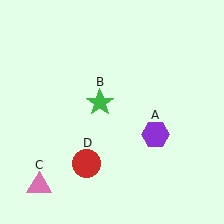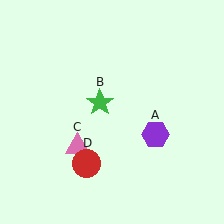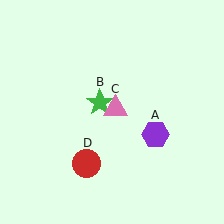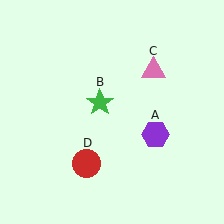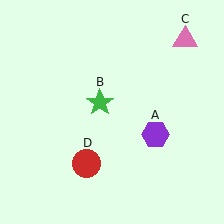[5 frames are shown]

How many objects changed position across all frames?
1 object changed position: pink triangle (object C).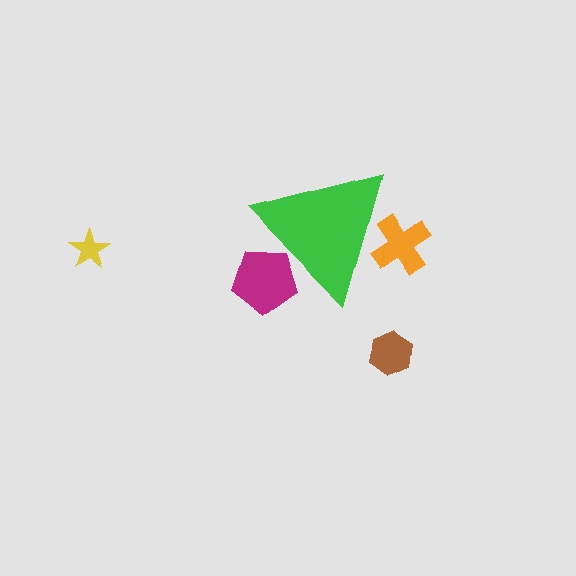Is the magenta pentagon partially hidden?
Yes, the magenta pentagon is partially hidden behind the green triangle.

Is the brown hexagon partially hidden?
No, the brown hexagon is fully visible.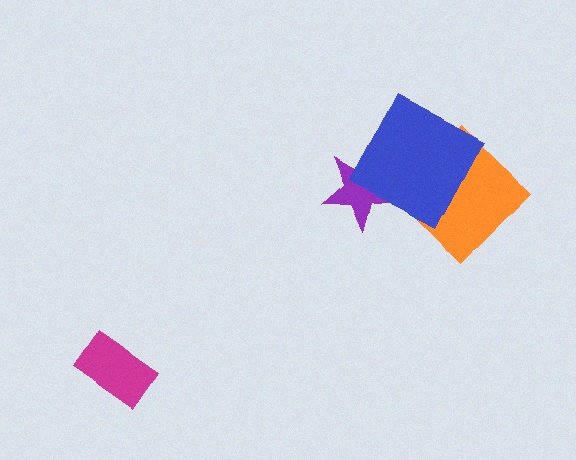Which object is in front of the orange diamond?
The blue square is in front of the orange diamond.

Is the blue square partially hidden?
No, no other shape covers it.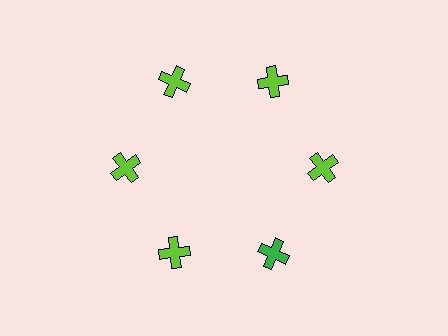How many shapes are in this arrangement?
There are 6 shapes arranged in a ring pattern.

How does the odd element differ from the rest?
It has a different color: green instead of lime.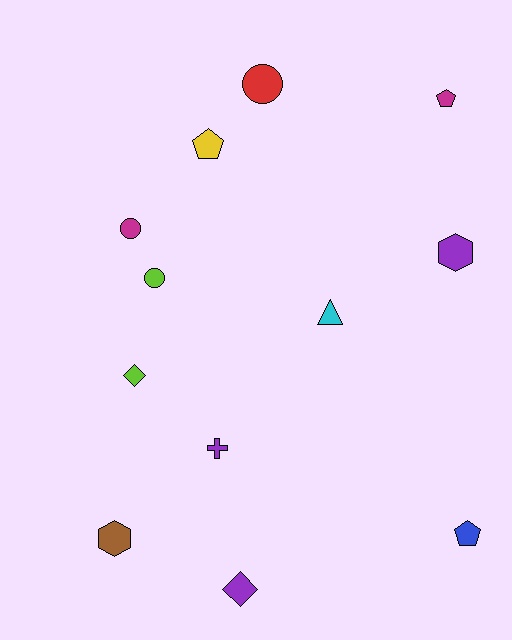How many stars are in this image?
There are no stars.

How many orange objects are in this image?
There are no orange objects.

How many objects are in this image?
There are 12 objects.